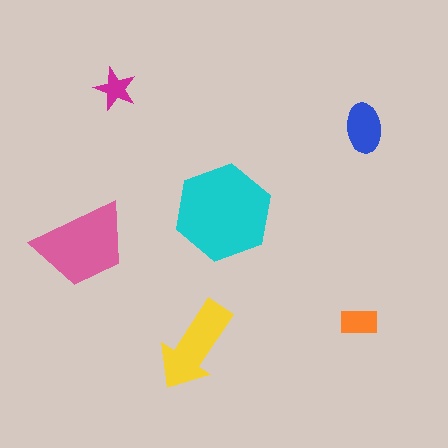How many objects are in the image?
There are 6 objects in the image.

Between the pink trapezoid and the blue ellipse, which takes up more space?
The pink trapezoid.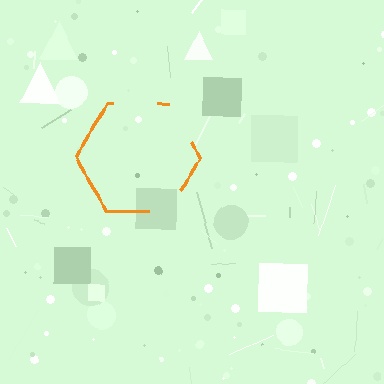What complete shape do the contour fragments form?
The contour fragments form a hexagon.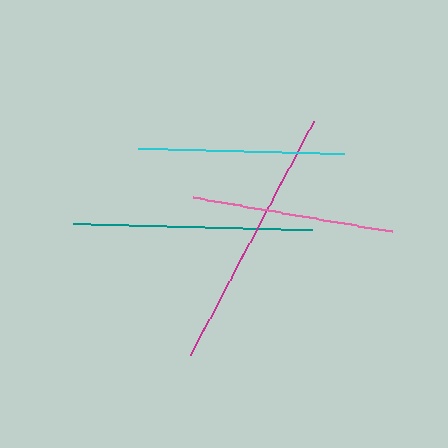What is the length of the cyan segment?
The cyan segment is approximately 206 pixels long.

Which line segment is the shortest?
The pink line is the shortest at approximately 202 pixels.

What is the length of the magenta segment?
The magenta segment is approximately 265 pixels long.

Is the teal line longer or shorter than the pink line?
The teal line is longer than the pink line.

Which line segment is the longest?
The magenta line is the longest at approximately 265 pixels.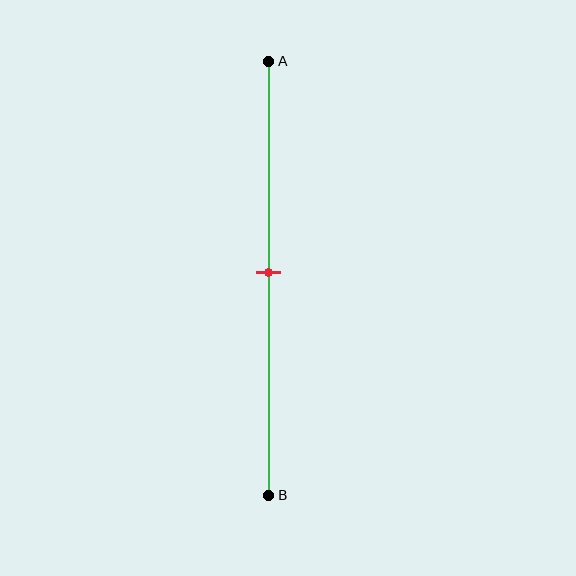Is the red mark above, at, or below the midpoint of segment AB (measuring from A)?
The red mark is approximately at the midpoint of segment AB.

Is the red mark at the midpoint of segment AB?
Yes, the mark is approximately at the midpoint.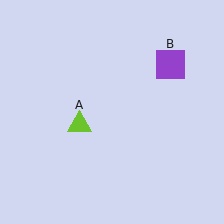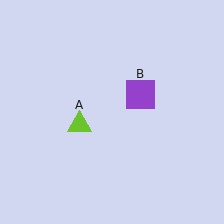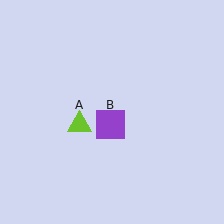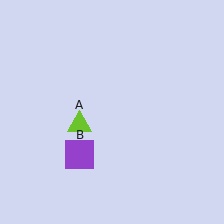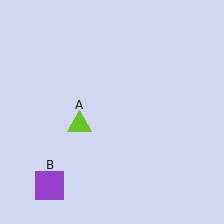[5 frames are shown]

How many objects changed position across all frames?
1 object changed position: purple square (object B).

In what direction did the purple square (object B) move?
The purple square (object B) moved down and to the left.